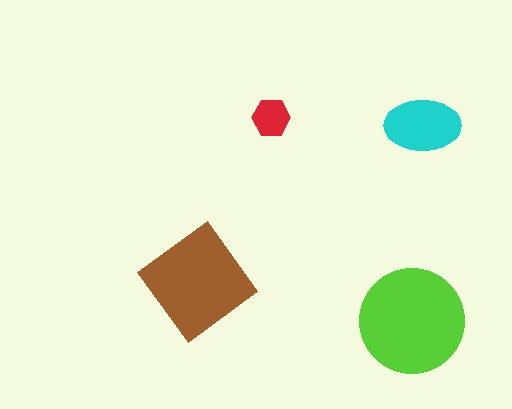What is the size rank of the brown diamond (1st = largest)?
2nd.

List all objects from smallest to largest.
The red hexagon, the cyan ellipse, the brown diamond, the lime circle.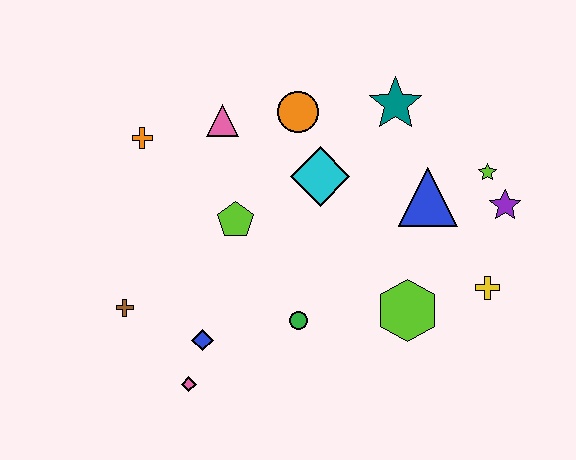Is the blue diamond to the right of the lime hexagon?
No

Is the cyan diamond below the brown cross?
No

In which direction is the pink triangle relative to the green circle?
The pink triangle is above the green circle.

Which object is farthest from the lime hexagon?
The orange cross is farthest from the lime hexagon.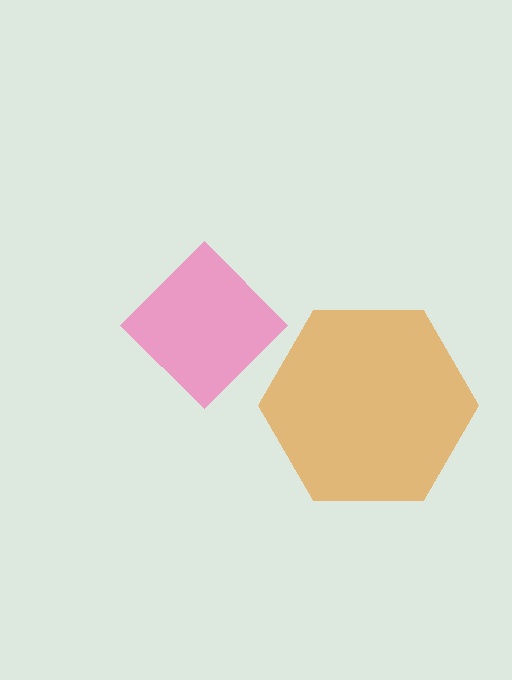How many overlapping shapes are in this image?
There are 2 overlapping shapes in the image.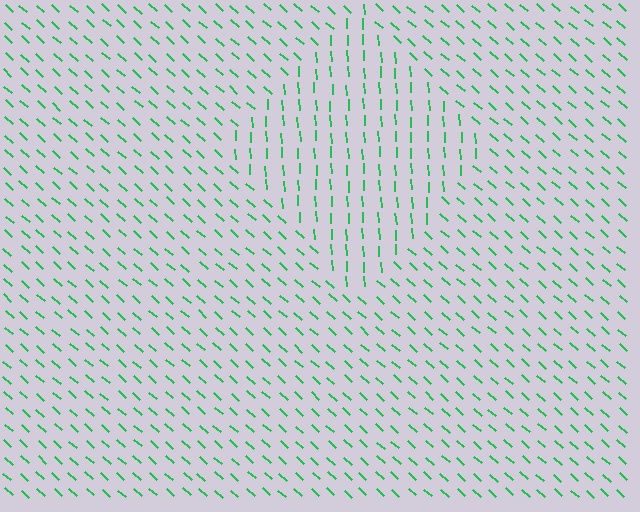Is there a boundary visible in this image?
Yes, there is a texture boundary formed by a change in line orientation.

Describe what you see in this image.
The image is filled with small green line segments. A diamond region in the image has lines oriented differently from the surrounding lines, creating a visible texture boundary.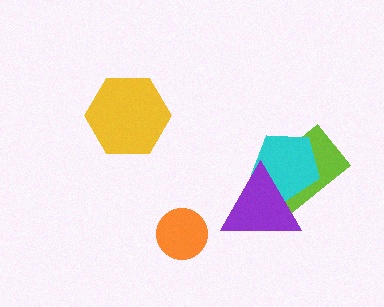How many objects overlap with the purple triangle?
2 objects overlap with the purple triangle.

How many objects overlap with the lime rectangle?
2 objects overlap with the lime rectangle.